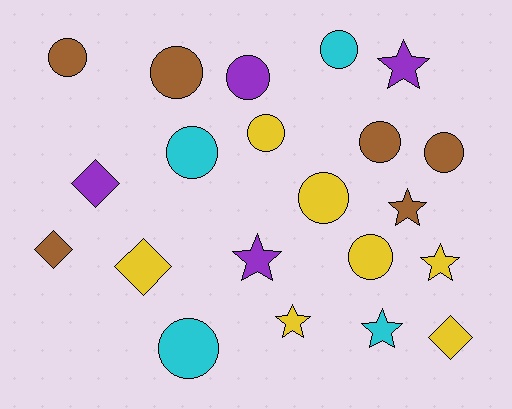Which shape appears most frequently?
Circle, with 11 objects.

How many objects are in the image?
There are 21 objects.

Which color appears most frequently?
Yellow, with 7 objects.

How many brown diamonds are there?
There is 1 brown diamond.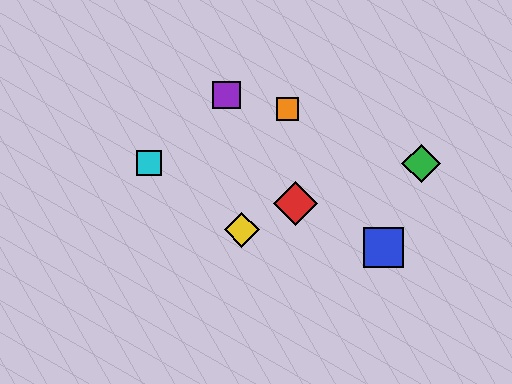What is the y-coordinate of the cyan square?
The cyan square is at y≈163.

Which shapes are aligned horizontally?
The green diamond, the cyan square are aligned horizontally.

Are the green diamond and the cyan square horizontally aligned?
Yes, both are at y≈163.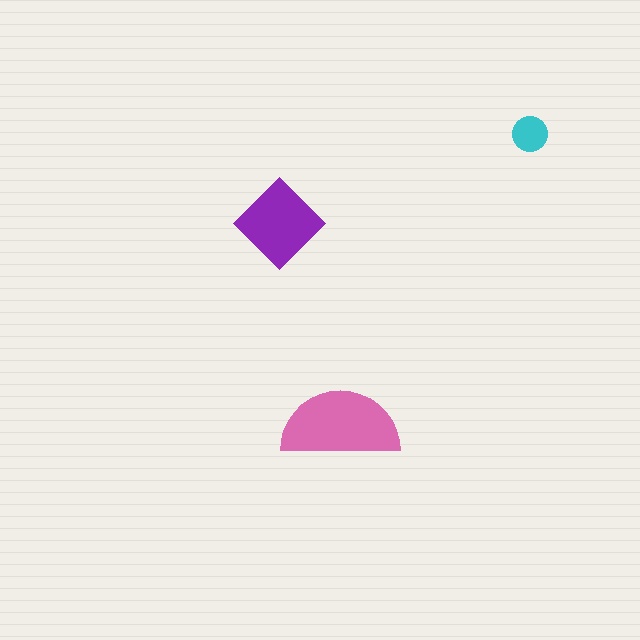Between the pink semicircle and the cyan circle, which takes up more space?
The pink semicircle.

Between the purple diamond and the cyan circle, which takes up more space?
The purple diamond.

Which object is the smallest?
The cyan circle.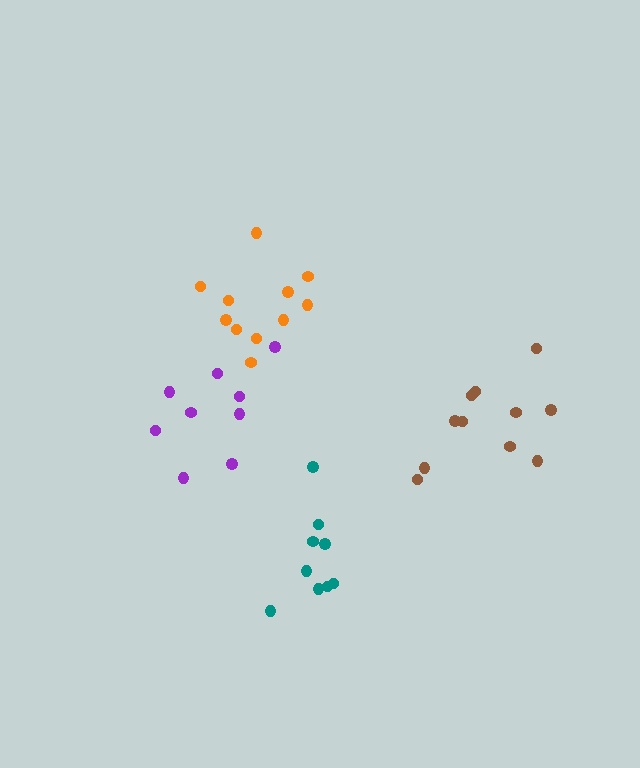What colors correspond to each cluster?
The clusters are colored: teal, purple, orange, brown.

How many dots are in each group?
Group 1: 9 dots, Group 2: 9 dots, Group 3: 11 dots, Group 4: 11 dots (40 total).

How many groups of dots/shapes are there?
There are 4 groups.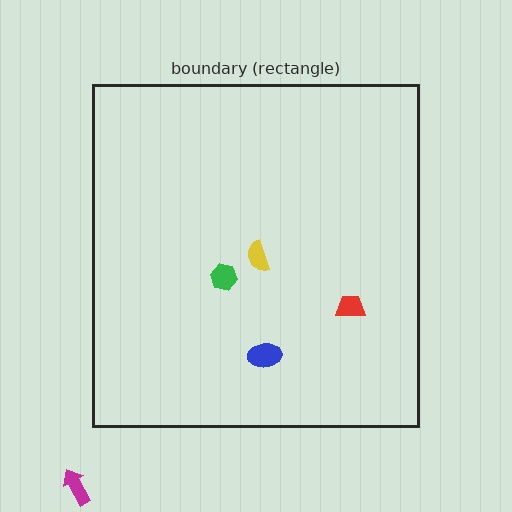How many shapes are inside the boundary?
4 inside, 1 outside.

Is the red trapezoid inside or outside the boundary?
Inside.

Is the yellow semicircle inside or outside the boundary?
Inside.